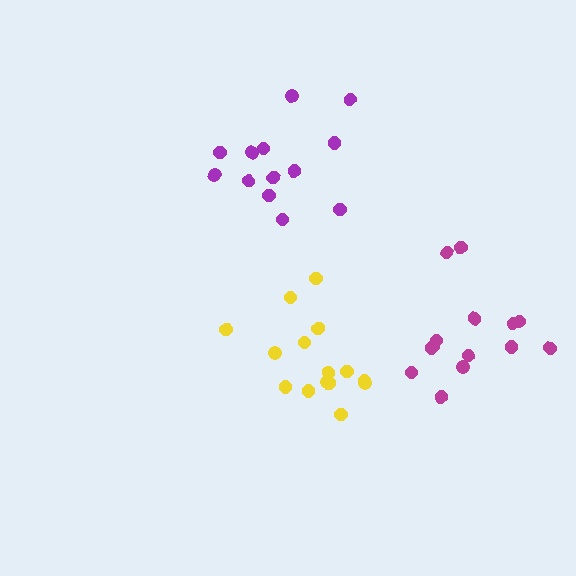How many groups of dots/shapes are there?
There are 3 groups.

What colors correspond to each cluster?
The clusters are colored: purple, magenta, yellow.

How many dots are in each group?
Group 1: 13 dots, Group 2: 14 dots, Group 3: 15 dots (42 total).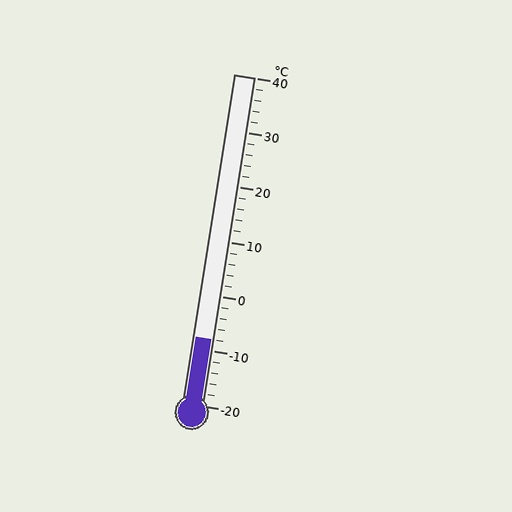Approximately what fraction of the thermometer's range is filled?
The thermometer is filled to approximately 20% of its range.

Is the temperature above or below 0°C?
The temperature is below 0°C.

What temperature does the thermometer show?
The thermometer shows approximately -8°C.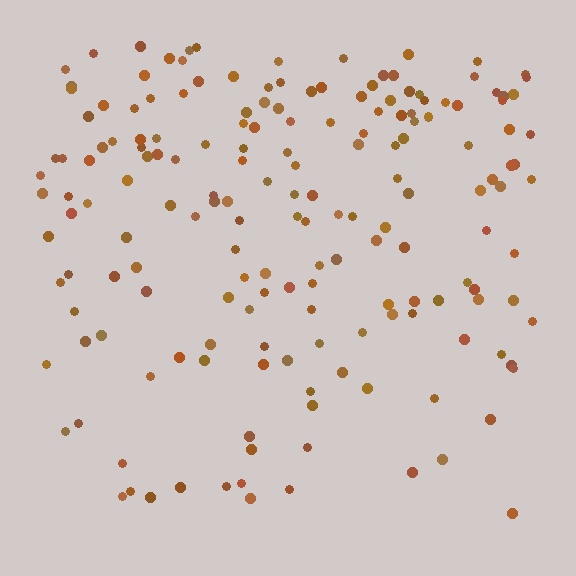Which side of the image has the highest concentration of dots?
The top.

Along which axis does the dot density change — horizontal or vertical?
Vertical.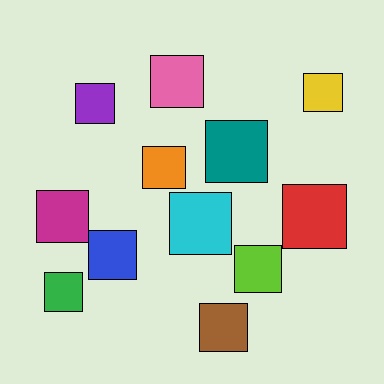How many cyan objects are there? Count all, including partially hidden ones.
There is 1 cyan object.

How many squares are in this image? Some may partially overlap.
There are 12 squares.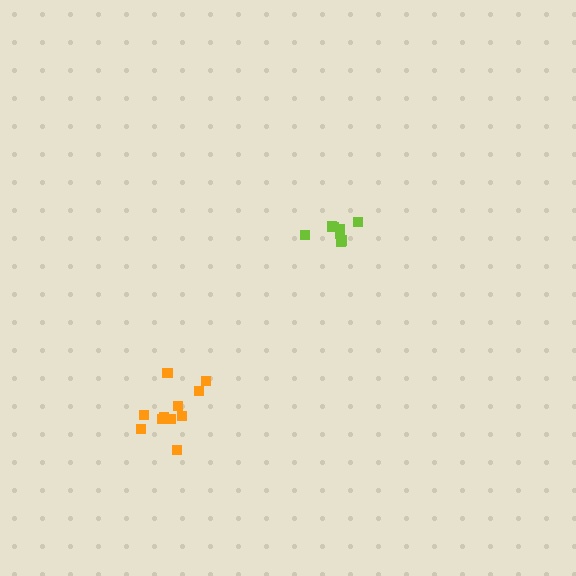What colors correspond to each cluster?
The clusters are colored: lime, orange.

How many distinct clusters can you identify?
There are 2 distinct clusters.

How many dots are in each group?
Group 1: 8 dots, Group 2: 11 dots (19 total).